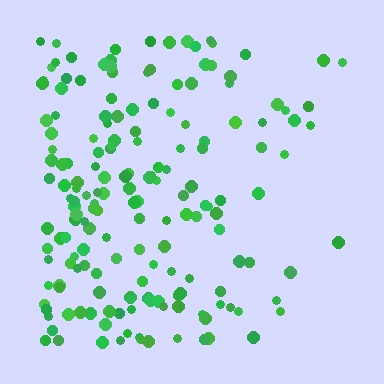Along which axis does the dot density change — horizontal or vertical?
Horizontal.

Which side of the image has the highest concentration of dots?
The left.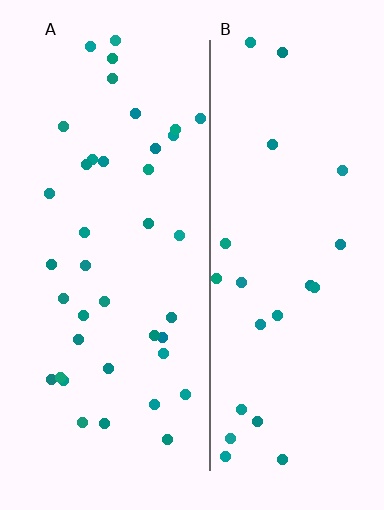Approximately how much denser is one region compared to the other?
Approximately 1.7× — region A over region B.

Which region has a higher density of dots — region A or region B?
A (the left).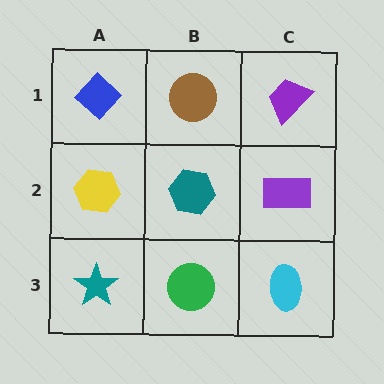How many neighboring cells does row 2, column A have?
3.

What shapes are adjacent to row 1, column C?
A purple rectangle (row 2, column C), a brown circle (row 1, column B).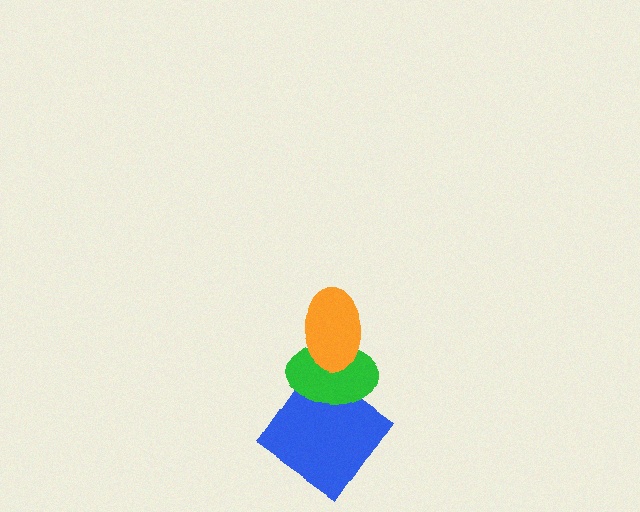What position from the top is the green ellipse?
The green ellipse is 2nd from the top.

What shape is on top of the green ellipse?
The orange ellipse is on top of the green ellipse.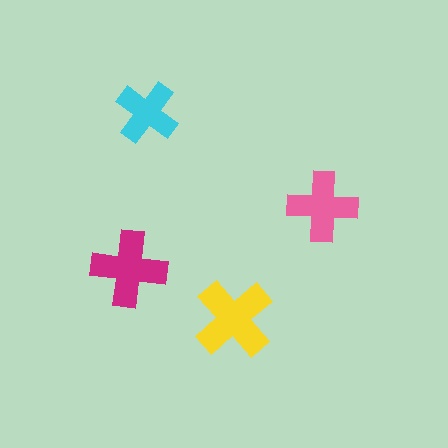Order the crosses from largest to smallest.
the yellow one, the magenta one, the pink one, the cyan one.